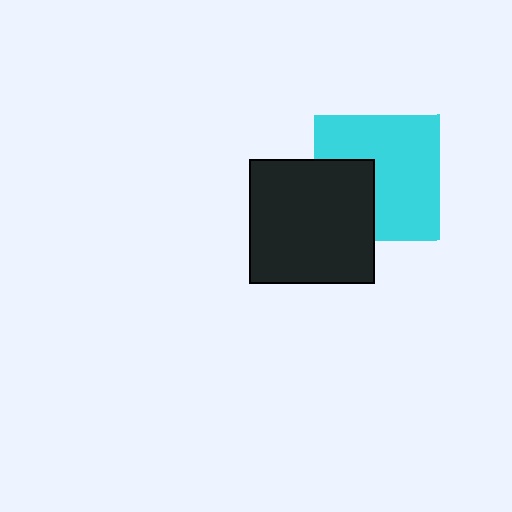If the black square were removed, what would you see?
You would see the complete cyan square.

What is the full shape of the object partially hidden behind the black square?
The partially hidden object is a cyan square.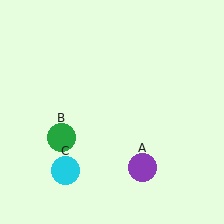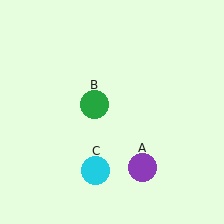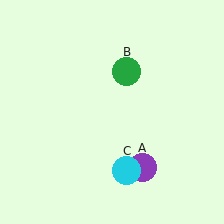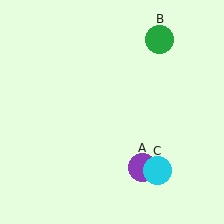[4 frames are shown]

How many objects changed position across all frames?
2 objects changed position: green circle (object B), cyan circle (object C).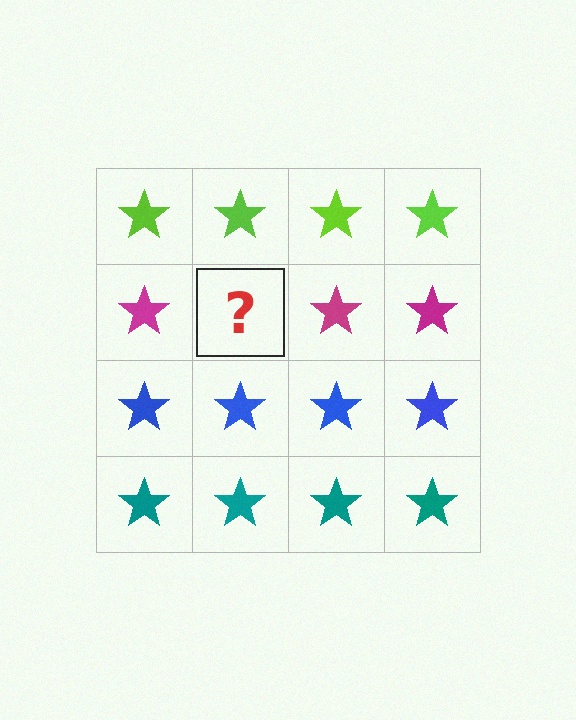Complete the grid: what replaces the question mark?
The question mark should be replaced with a magenta star.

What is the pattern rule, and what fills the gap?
The rule is that each row has a consistent color. The gap should be filled with a magenta star.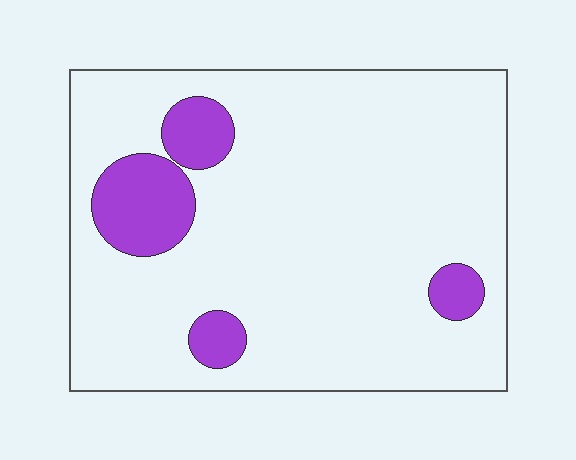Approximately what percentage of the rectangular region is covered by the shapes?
Approximately 15%.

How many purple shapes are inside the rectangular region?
4.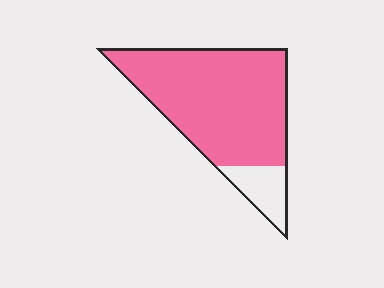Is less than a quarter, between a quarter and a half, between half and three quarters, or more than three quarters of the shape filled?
More than three quarters.